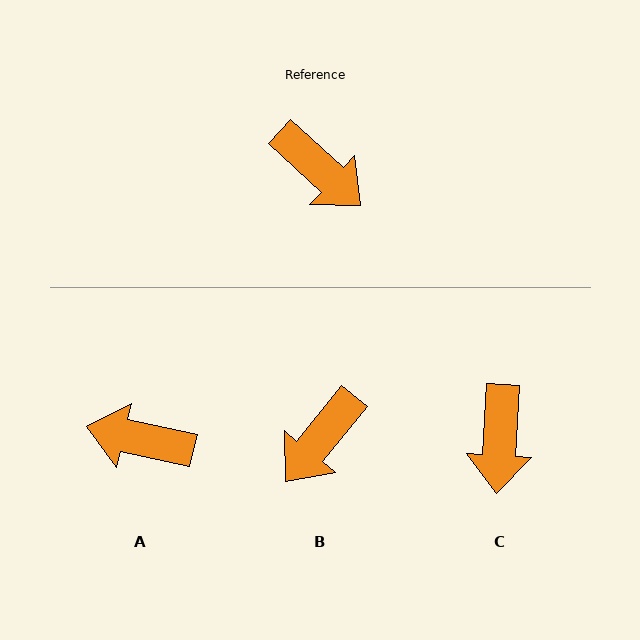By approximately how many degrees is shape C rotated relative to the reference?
Approximately 51 degrees clockwise.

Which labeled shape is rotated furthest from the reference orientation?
A, about 150 degrees away.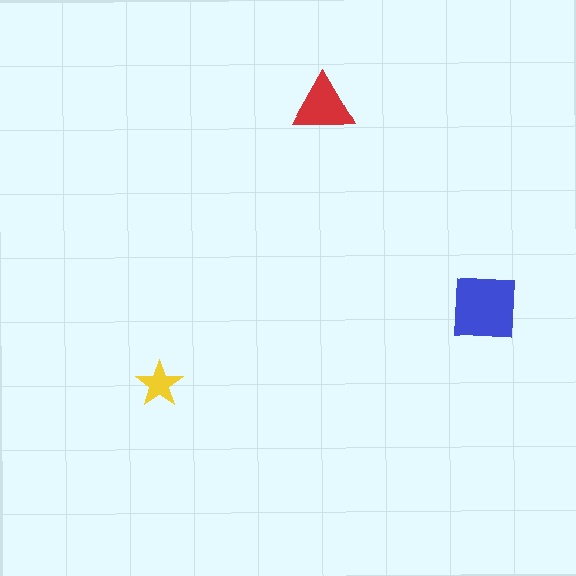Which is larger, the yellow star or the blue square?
The blue square.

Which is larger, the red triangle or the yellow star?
The red triangle.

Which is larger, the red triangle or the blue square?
The blue square.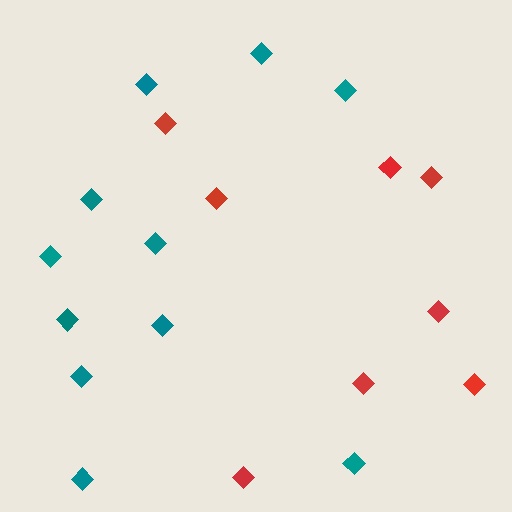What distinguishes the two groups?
There are 2 groups: one group of teal diamonds (11) and one group of red diamonds (8).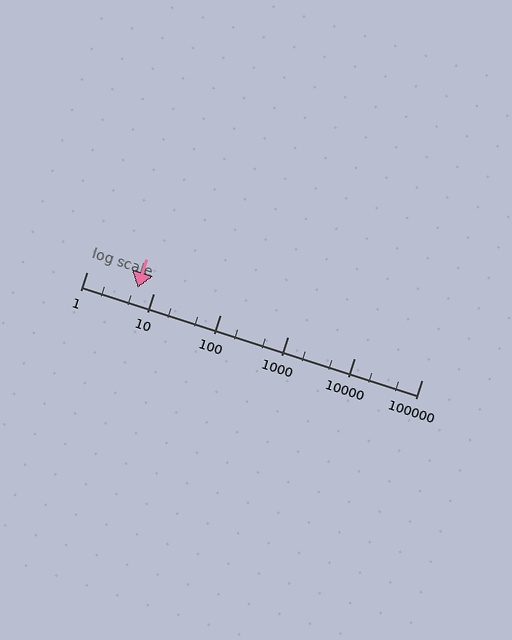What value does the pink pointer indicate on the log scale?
The pointer indicates approximately 5.7.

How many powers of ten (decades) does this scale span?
The scale spans 5 decades, from 1 to 100000.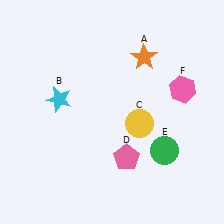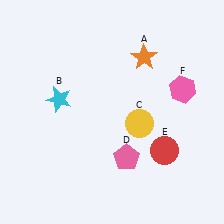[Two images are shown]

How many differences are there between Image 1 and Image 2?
There is 1 difference between the two images.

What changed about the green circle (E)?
In Image 1, E is green. In Image 2, it changed to red.